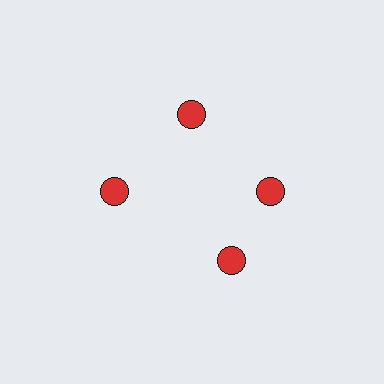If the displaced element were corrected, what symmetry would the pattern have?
It would have 4-fold rotational symmetry — the pattern would map onto itself every 90 degrees.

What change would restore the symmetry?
The symmetry would be restored by rotating it back into even spacing with its neighbors so that all 4 circles sit at equal angles and equal distance from the center.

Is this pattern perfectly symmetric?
No. The 4 red circles are arranged in a ring, but one element near the 6 o'clock position is rotated out of alignment along the ring, breaking the 4-fold rotational symmetry.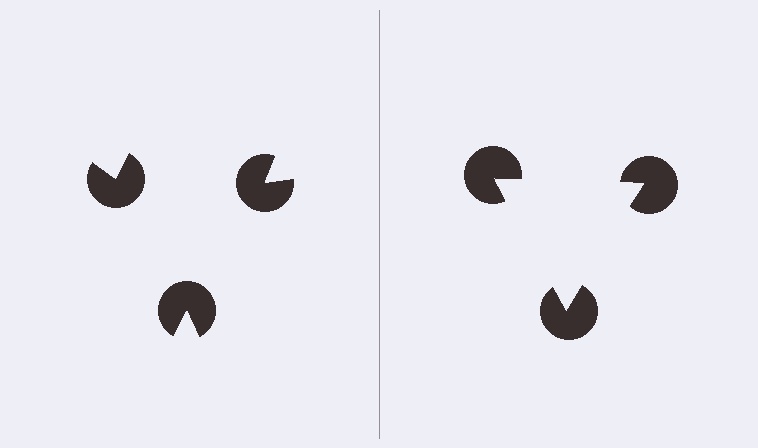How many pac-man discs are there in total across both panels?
6 — 3 on each side.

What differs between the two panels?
The pac-man discs are positioned identically on both sides; only the wedge orientations differ. On the right they align to a triangle; on the left they are misaligned.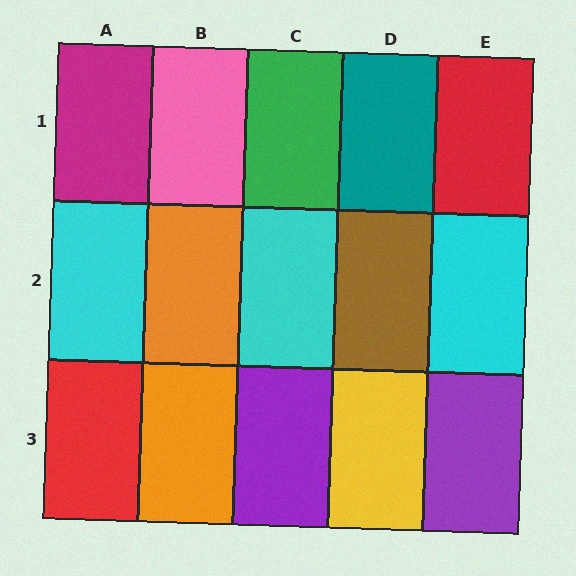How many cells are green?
1 cell is green.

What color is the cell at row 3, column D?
Yellow.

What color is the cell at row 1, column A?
Magenta.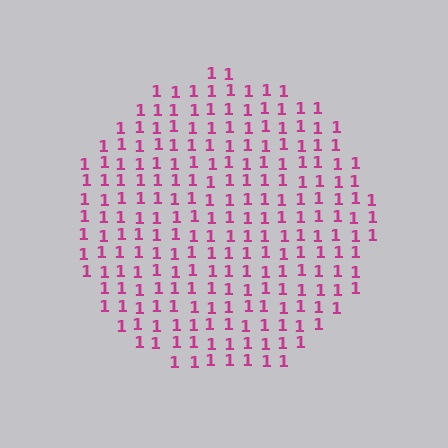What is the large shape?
The large shape is a circle.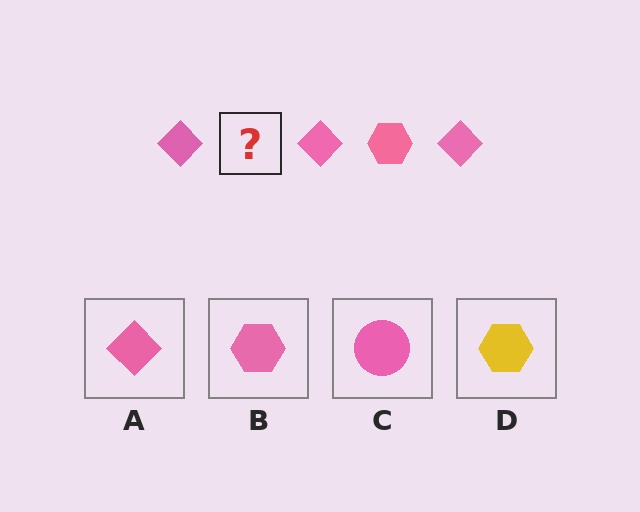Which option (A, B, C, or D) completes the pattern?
B.